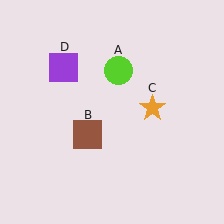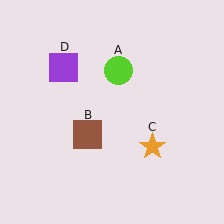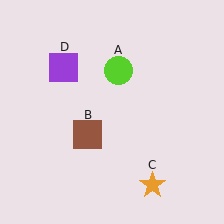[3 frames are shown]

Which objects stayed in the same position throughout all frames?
Lime circle (object A) and brown square (object B) and purple square (object D) remained stationary.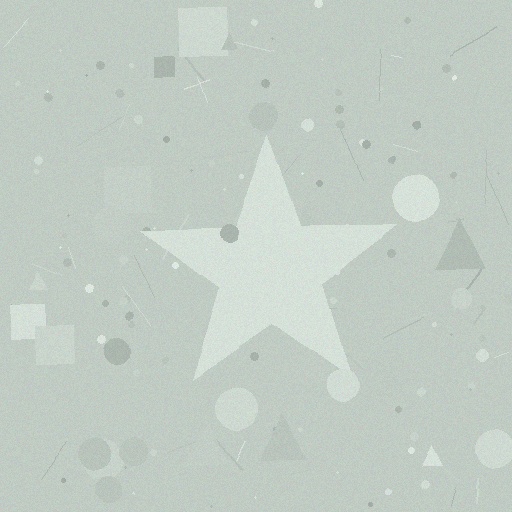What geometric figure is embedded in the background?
A star is embedded in the background.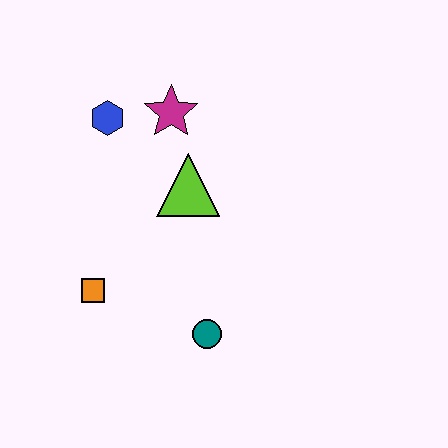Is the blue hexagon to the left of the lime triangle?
Yes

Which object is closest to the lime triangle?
The magenta star is closest to the lime triangle.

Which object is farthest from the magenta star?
The teal circle is farthest from the magenta star.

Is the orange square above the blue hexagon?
No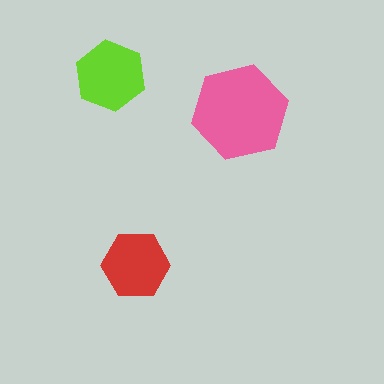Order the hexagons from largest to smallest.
the pink one, the lime one, the red one.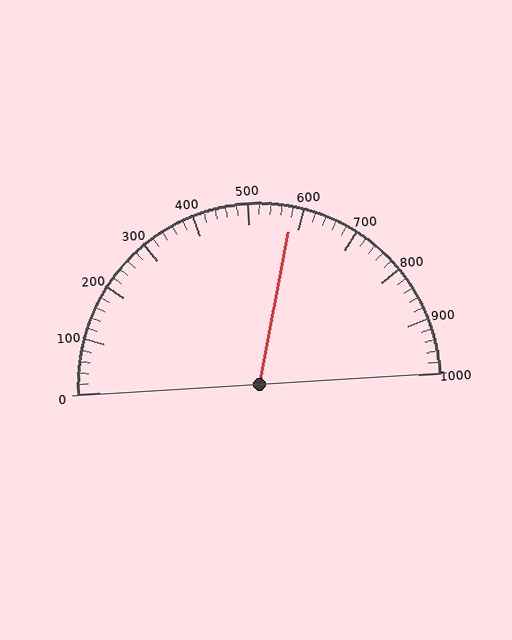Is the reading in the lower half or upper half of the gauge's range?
The reading is in the upper half of the range (0 to 1000).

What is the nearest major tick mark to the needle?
The nearest major tick mark is 600.